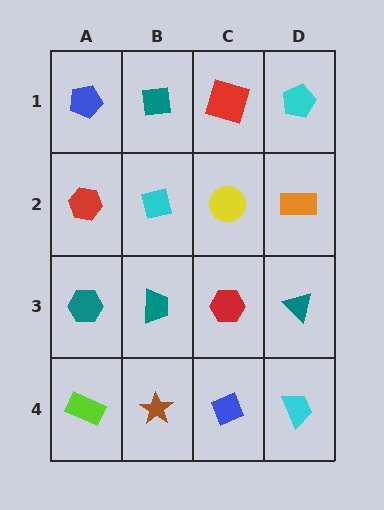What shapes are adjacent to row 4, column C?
A red hexagon (row 3, column C), a brown star (row 4, column B), a cyan trapezoid (row 4, column D).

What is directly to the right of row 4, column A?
A brown star.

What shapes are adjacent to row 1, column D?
An orange rectangle (row 2, column D), a red square (row 1, column C).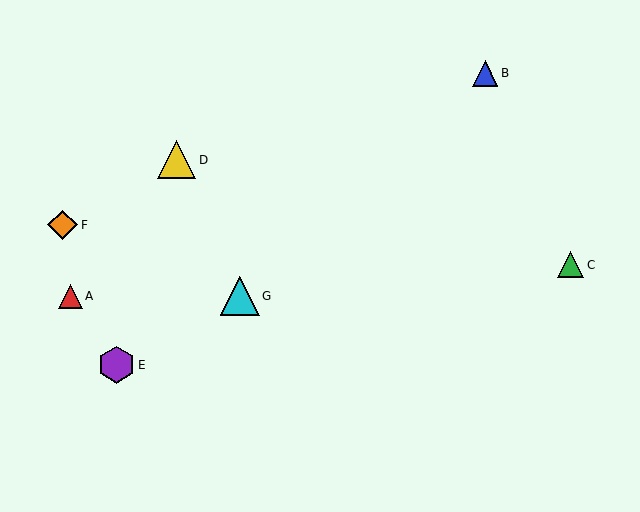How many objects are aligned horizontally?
2 objects (A, G) are aligned horizontally.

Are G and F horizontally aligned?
No, G is at y≈296 and F is at y≈225.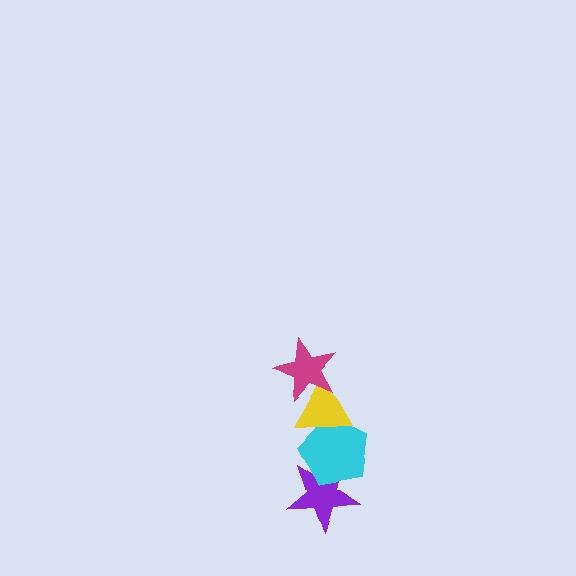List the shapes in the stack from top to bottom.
From top to bottom: the magenta star, the yellow triangle, the cyan pentagon, the purple star.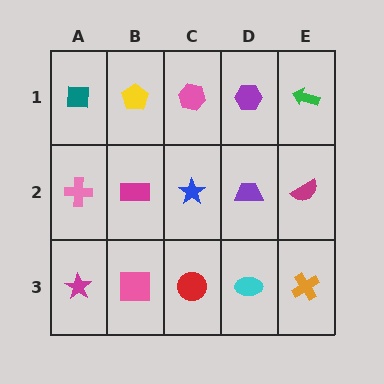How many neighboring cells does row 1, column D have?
3.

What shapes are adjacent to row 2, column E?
A green arrow (row 1, column E), an orange cross (row 3, column E), a purple trapezoid (row 2, column D).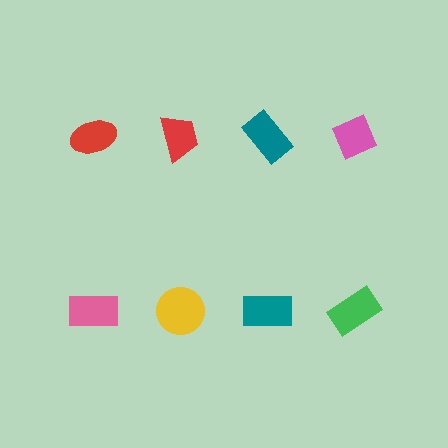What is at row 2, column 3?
A teal rectangle.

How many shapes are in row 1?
4 shapes.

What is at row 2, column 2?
A yellow circle.